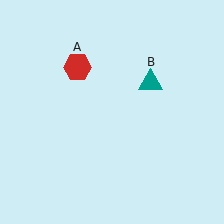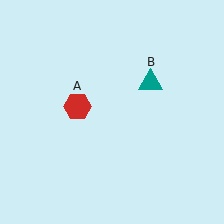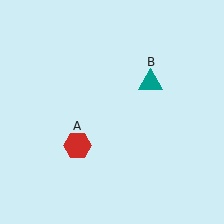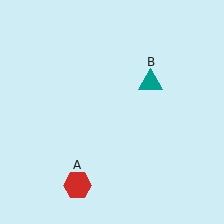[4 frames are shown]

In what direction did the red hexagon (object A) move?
The red hexagon (object A) moved down.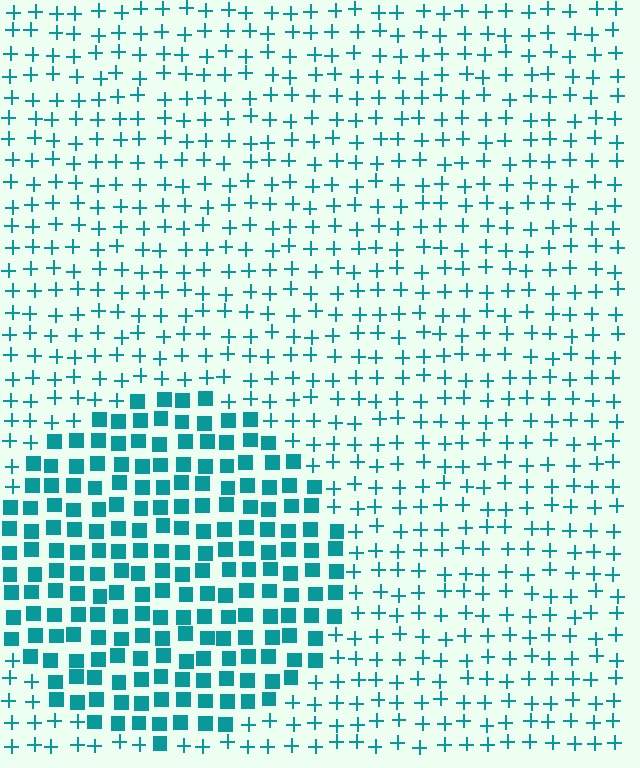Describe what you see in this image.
The image is filled with small teal elements arranged in a uniform grid. A circle-shaped region contains squares, while the surrounding area contains plus signs. The boundary is defined purely by the change in element shape.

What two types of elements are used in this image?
The image uses squares inside the circle region and plus signs outside it.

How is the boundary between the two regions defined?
The boundary is defined by a change in element shape: squares inside vs. plus signs outside. All elements share the same color and spacing.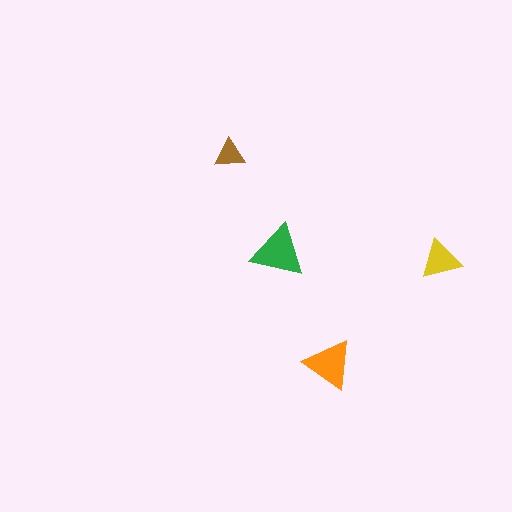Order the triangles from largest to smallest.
the green one, the orange one, the yellow one, the brown one.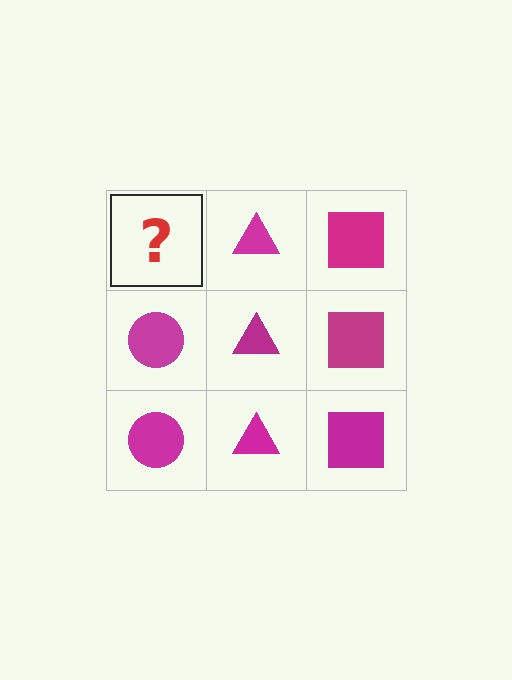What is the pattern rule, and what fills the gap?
The rule is that each column has a consistent shape. The gap should be filled with a magenta circle.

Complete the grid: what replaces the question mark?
The question mark should be replaced with a magenta circle.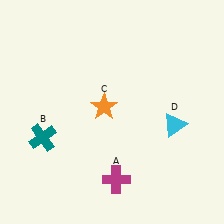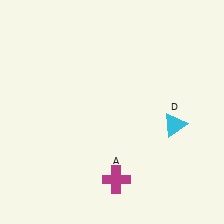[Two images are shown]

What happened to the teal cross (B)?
The teal cross (B) was removed in Image 2. It was in the bottom-left area of Image 1.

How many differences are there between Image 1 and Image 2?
There are 2 differences between the two images.